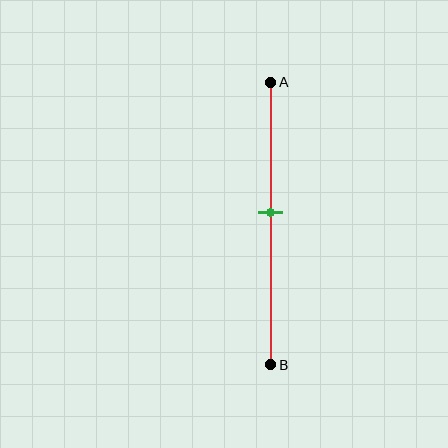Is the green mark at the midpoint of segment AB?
No, the mark is at about 45% from A, not at the 50% midpoint.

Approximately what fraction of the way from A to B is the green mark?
The green mark is approximately 45% of the way from A to B.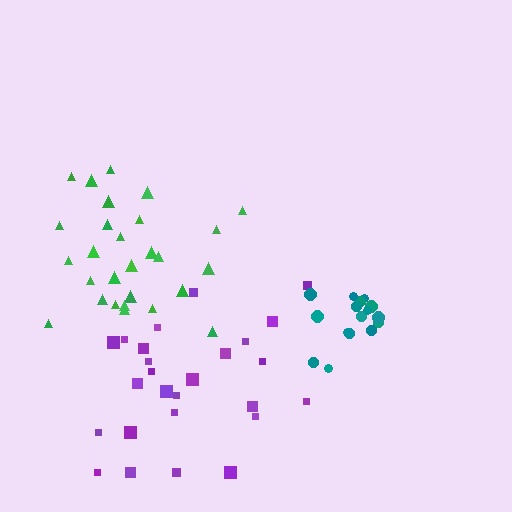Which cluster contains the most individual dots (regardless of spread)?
Green (28).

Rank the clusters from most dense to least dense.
teal, green, purple.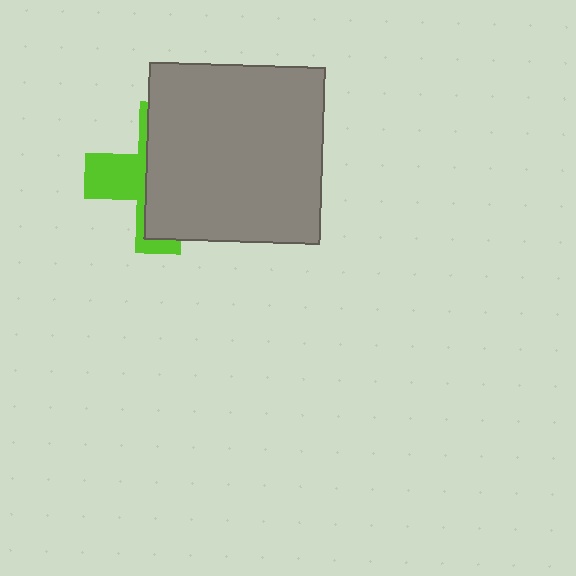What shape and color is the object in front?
The object in front is a gray square.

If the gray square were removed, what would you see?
You would see the complete lime cross.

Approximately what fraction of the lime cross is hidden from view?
Roughly 65% of the lime cross is hidden behind the gray square.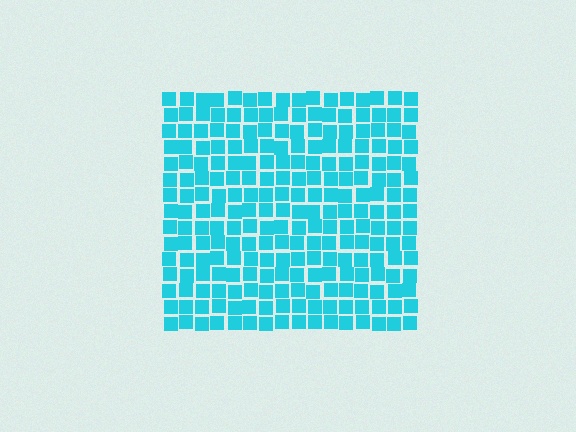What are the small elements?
The small elements are squares.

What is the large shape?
The large shape is a square.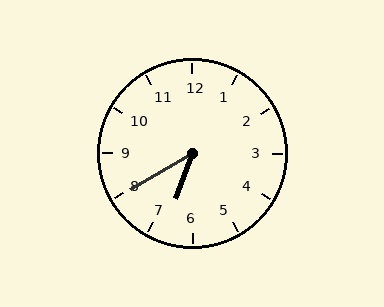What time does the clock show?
6:40.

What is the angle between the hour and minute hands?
Approximately 40 degrees.